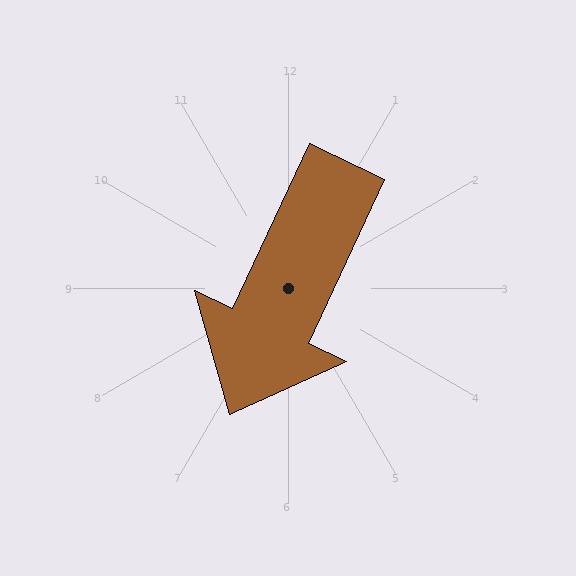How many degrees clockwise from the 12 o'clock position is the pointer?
Approximately 205 degrees.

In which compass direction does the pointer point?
Southwest.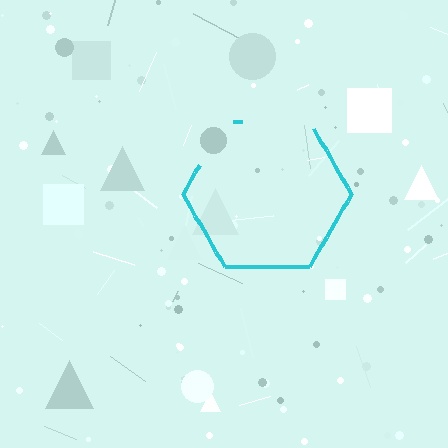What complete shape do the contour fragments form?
The contour fragments form a hexagon.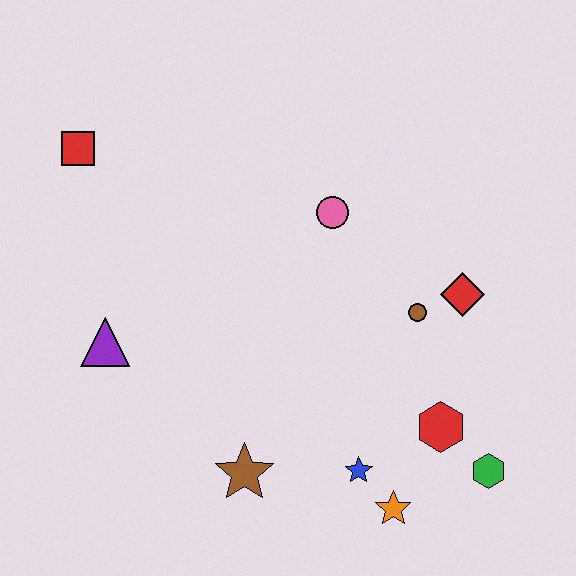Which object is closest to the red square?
The purple triangle is closest to the red square.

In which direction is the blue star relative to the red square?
The blue star is below the red square.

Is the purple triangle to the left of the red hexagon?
Yes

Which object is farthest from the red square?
The green hexagon is farthest from the red square.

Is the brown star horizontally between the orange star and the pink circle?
No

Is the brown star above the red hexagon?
No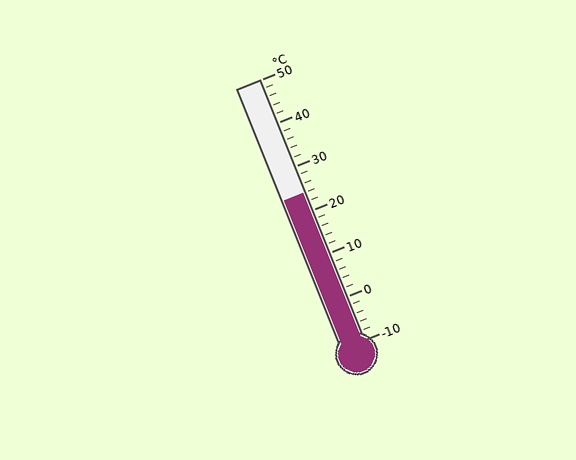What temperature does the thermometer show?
The thermometer shows approximately 24°C.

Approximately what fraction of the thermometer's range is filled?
The thermometer is filled to approximately 55% of its range.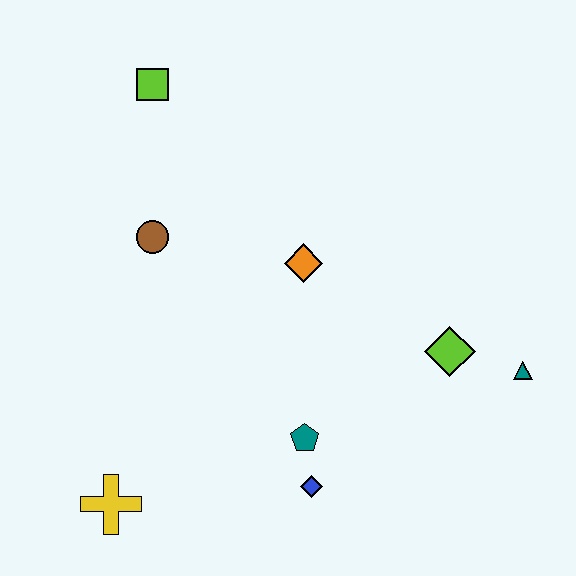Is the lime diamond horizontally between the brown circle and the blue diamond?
No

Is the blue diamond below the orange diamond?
Yes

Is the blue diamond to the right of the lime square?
Yes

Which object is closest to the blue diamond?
The teal pentagon is closest to the blue diamond.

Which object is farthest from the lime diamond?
The lime square is farthest from the lime diamond.